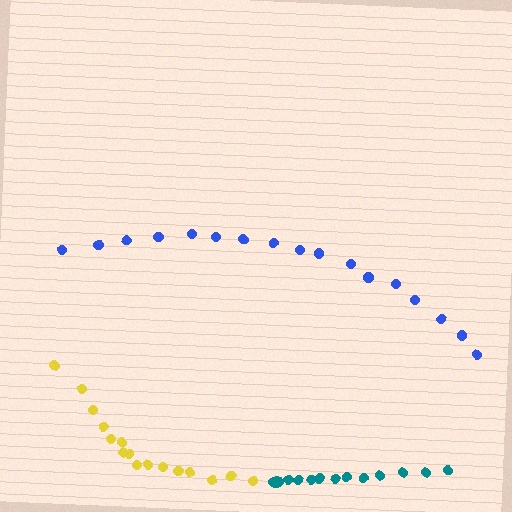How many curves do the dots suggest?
There are 3 distinct paths.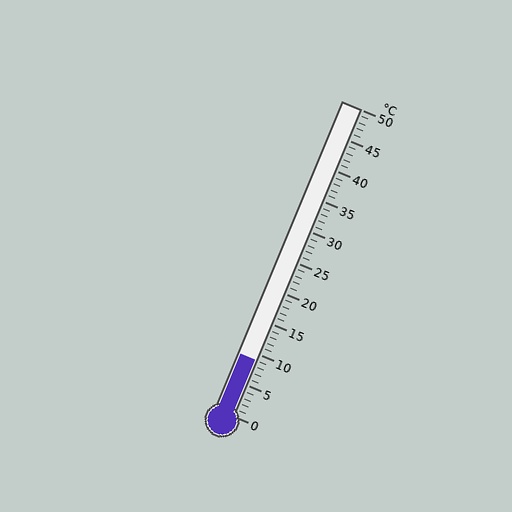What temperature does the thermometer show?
The thermometer shows approximately 9°C.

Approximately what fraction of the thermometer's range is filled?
The thermometer is filled to approximately 20% of its range.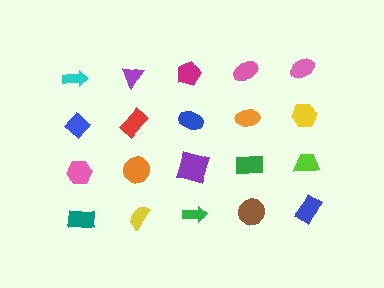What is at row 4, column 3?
A green arrow.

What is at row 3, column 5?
A lime trapezoid.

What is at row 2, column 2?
A red rectangle.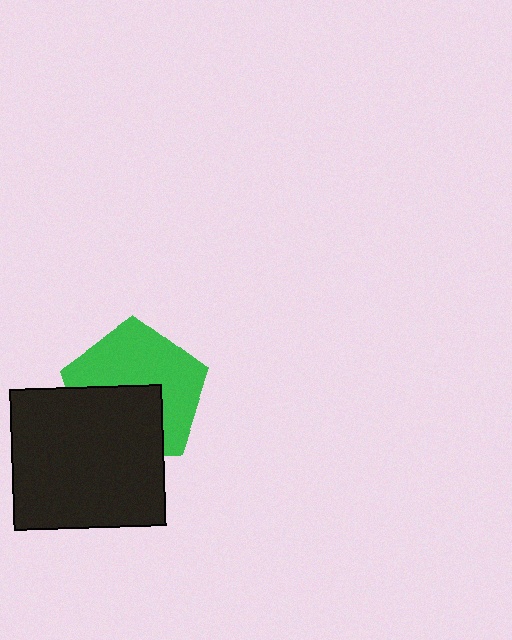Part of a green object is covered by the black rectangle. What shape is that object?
It is a pentagon.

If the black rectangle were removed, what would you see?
You would see the complete green pentagon.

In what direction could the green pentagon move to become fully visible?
The green pentagon could move up. That would shift it out from behind the black rectangle entirely.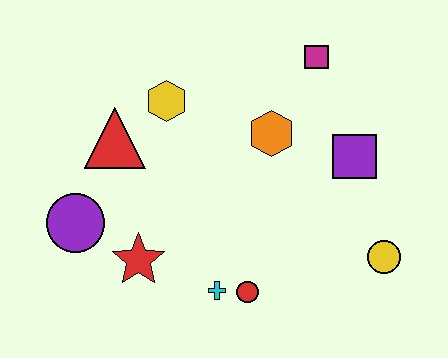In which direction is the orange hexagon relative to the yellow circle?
The orange hexagon is above the yellow circle.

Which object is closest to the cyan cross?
The red circle is closest to the cyan cross.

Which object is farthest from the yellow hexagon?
The yellow circle is farthest from the yellow hexagon.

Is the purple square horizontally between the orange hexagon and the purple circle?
No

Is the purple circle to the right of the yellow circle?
No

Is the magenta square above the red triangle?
Yes